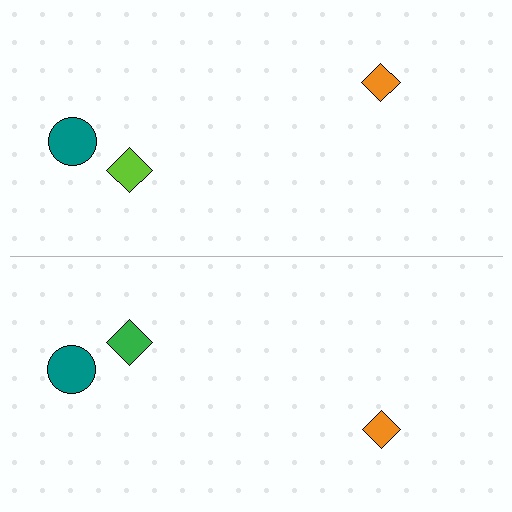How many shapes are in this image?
There are 6 shapes in this image.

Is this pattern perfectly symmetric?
No, the pattern is not perfectly symmetric. The green diamond on the bottom side breaks the symmetry — its mirror counterpart is lime.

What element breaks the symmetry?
The green diamond on the bottom side breaks the symmetry — its mirror counterpart is lime.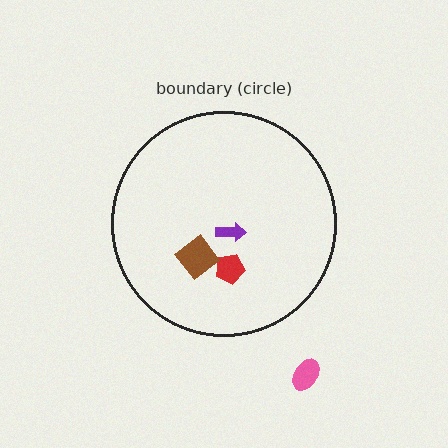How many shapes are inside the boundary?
3 inside, 1 outside.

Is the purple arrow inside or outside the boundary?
Inside.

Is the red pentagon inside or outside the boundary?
Inside.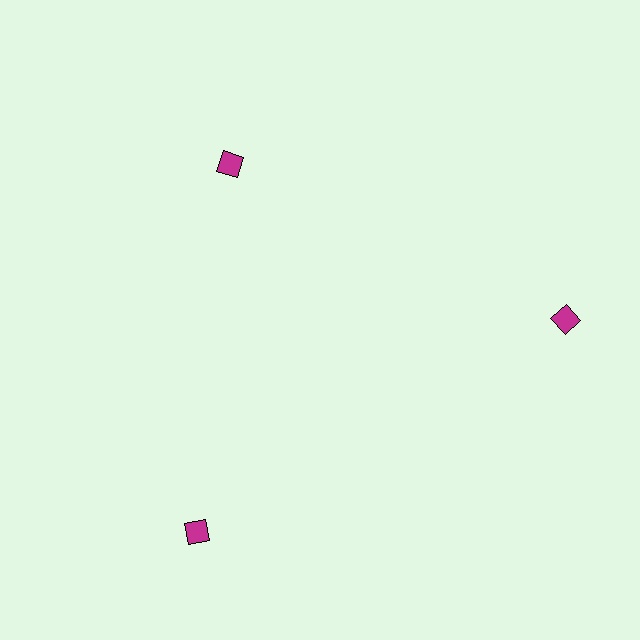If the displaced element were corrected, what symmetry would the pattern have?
It would have 3-fold rotational symmetry — the pattern would map onto itself every 120 degrees.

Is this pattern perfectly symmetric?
No. The 3 magenta diamonds are arranged in a ring, but one element near the 11 o'clock position is pulled inward toward the center, breaking the 3-fold rotational symmetry.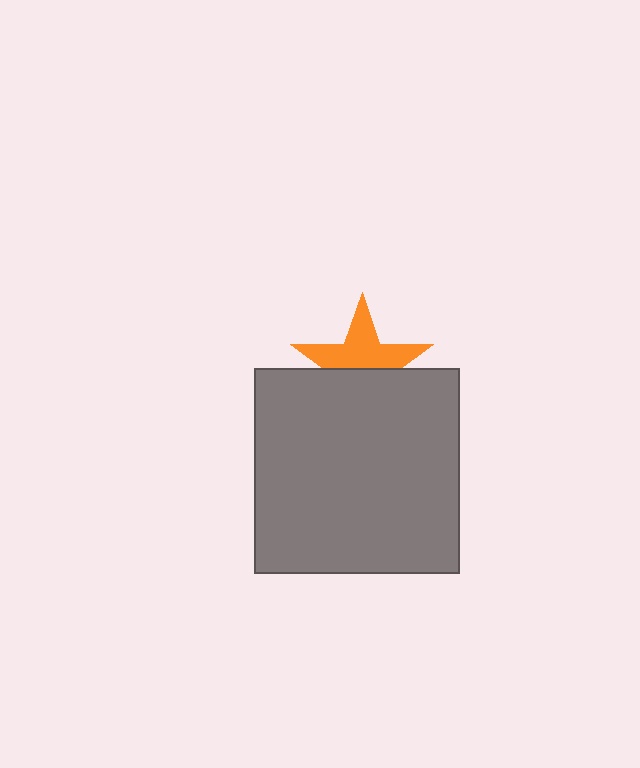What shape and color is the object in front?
The object in front is a gray square.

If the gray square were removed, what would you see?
You would see the complete orange star.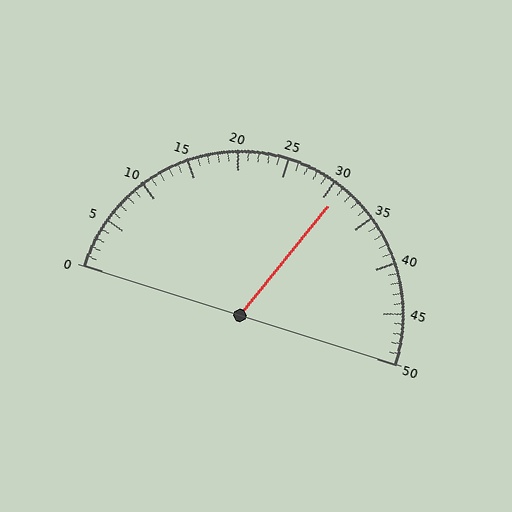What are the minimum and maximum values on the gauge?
The gauge ranges from 0 to 50.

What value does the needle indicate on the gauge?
The needle indicates approximately 31.